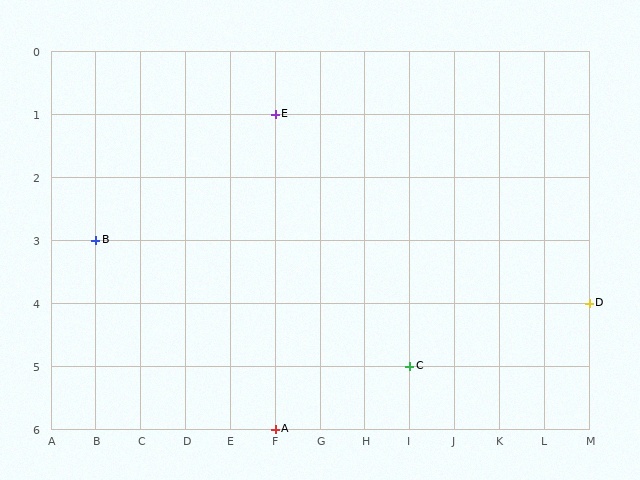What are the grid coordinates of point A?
Point A is at grid coordinates (F, 6).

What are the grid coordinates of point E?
Point E is at grid coordinates (F, 1).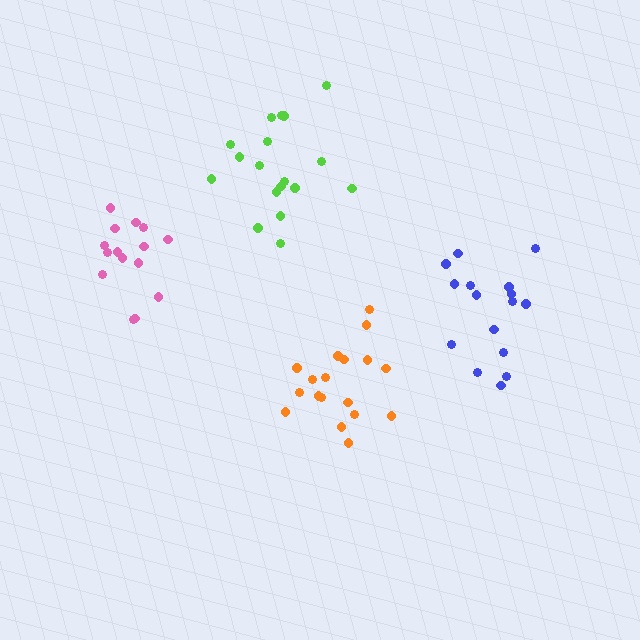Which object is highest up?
The lime cluster is topmost.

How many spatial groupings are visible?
There are 4 spatial groupings.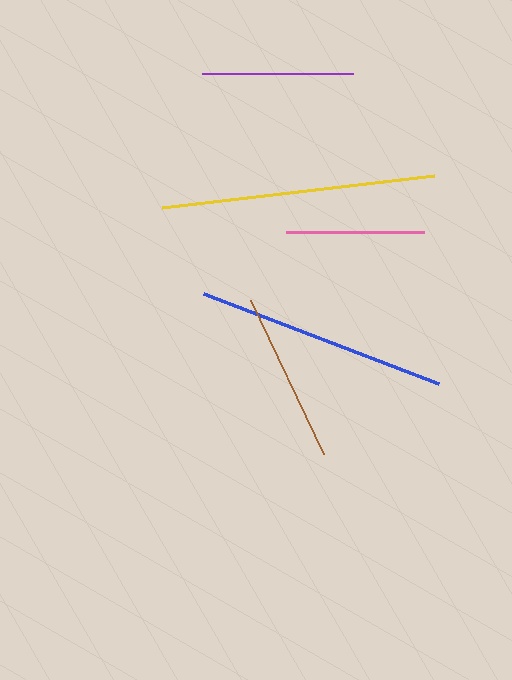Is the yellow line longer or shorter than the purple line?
The yellow line is longer than the purple line.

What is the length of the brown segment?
The brown segment is approximately 170 pixels long.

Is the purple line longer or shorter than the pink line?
The purple line is longer than the pink line.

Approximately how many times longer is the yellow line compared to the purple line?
The yellow line is approximately 1.8 times the length of the purple line.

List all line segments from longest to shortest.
From longest to shortest: yellow, blue, brown, purple, pink.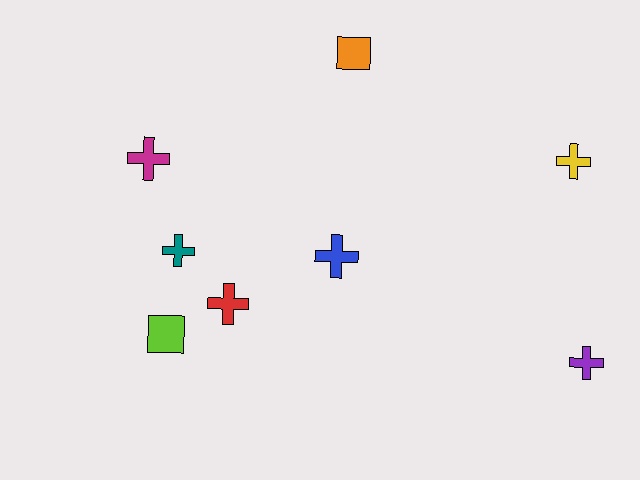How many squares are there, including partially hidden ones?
There are 2 squares.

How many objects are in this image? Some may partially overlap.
There are 8 objects.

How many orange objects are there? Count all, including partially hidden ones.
There is 1 orange object.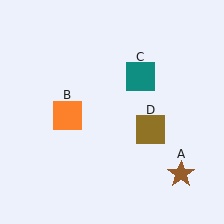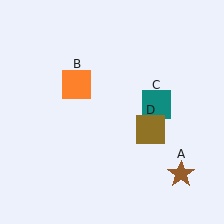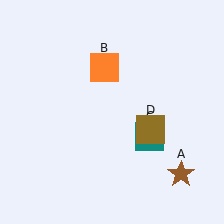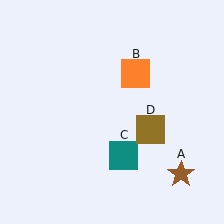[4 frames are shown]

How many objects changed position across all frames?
2 objects changed position: orange square (object B), teal square (object C).